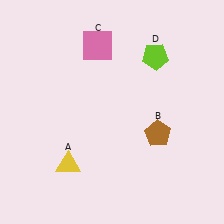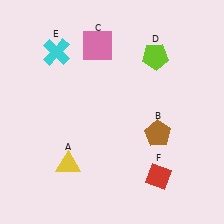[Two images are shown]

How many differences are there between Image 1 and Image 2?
There are 2 differences between the two images.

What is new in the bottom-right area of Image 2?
A red diamond (F) was added in the bottom-right area of Image 2.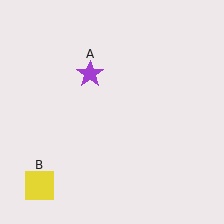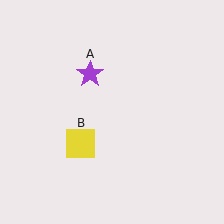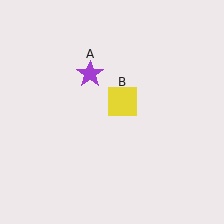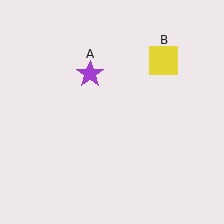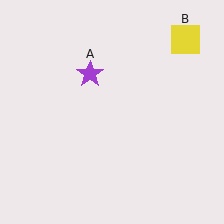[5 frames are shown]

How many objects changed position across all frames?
1 object changed position: yellow square (object B).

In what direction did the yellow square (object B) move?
The yellow square (object B) moved up and to the right.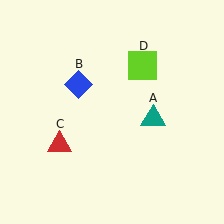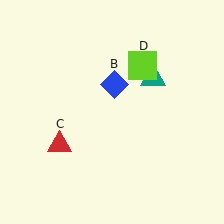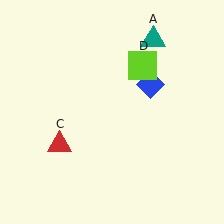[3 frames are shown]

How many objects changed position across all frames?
2 objects changed position: teal triangle (object A), blue diamond (object B).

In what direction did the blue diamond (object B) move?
The blue diamond (object B) moved right.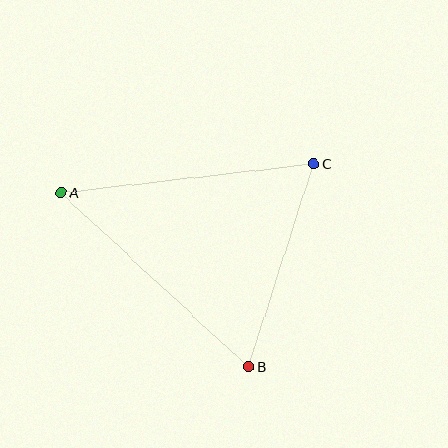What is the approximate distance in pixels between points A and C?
The distance between A and C is approximately 254 pixels.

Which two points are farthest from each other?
Points A and B are farthest from each other.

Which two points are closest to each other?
Points B and C are closest to each other.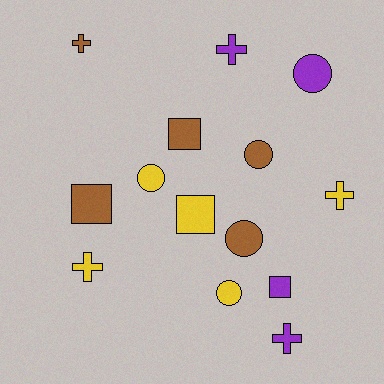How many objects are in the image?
There are 14 objects.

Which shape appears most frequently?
Cross, with 5 objects.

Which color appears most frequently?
Yellow, with 5 objects.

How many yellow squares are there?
There is 1 yellow square.